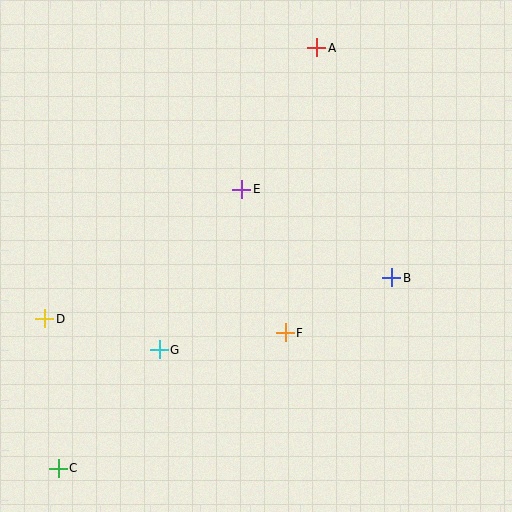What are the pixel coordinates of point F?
Point F is at (285, 333).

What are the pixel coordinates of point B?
Point B is at (392, 278).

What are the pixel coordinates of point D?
Point D is at (45, 319).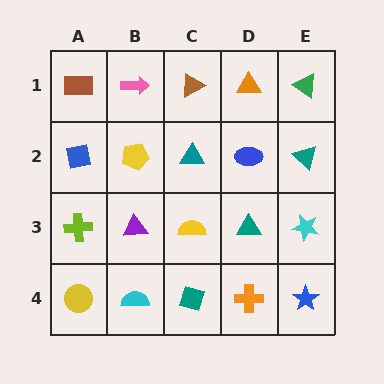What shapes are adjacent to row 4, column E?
A cyan star (row 3, column E), an orange cross (row 4, column D).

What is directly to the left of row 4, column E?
An orange cross.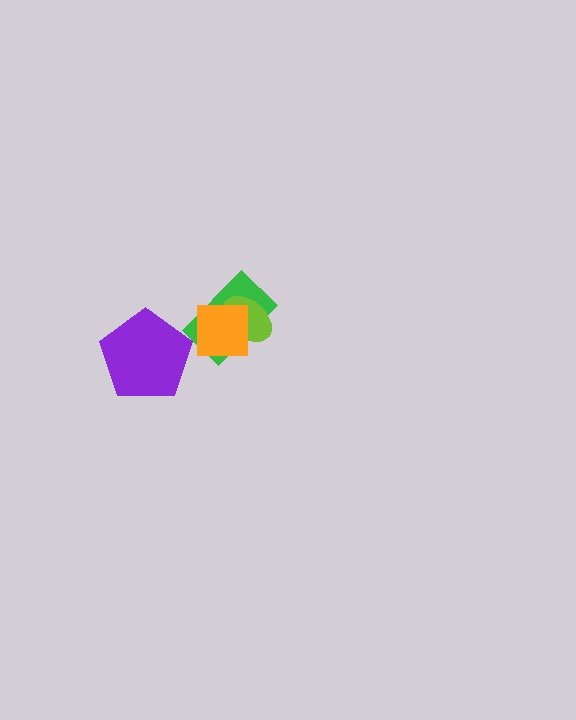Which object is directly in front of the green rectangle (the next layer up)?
The lime ellipse is directly in front of the green rectangle.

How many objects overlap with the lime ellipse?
2 objects overlap with the lime ellipse.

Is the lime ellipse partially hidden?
Yes, it is partially covered by another shape.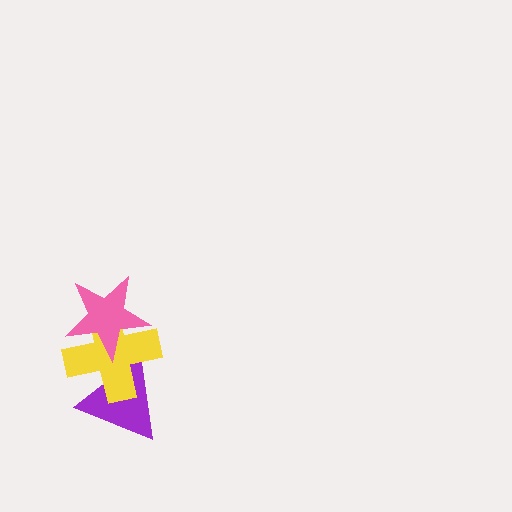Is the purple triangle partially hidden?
Yes, it is partially covered by another shape.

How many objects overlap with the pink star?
1 object overlaps with the pink star.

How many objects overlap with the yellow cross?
2 objects overlap with the yellow cross.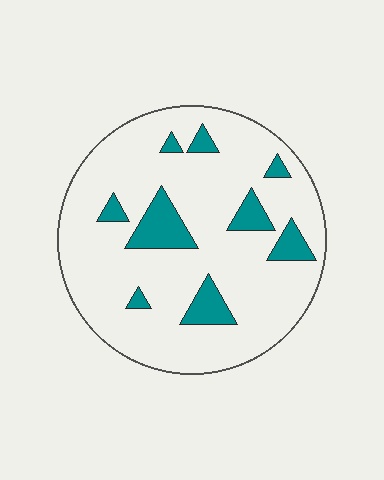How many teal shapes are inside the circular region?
9.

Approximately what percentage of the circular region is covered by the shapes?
Approximately 15%.